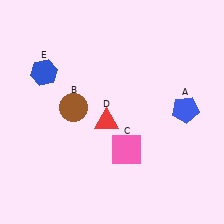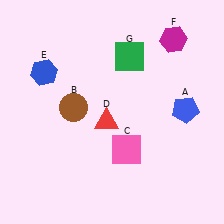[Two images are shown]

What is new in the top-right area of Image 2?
A green square (G) was added in the top-right area of Image 2.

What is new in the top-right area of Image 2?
A magenta hexagon (F) was added in the top-right area of Image 2.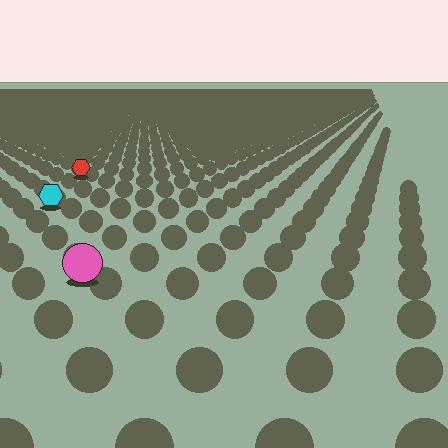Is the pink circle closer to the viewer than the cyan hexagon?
Yes. The pink circle is closer — you can tell from the texture gradient: the ground texture is coarser near it.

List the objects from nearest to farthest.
From nearest to farthest: the pink circle, the cyan hexagon, the red hexagon.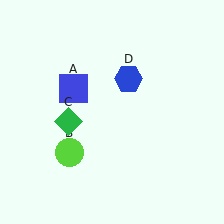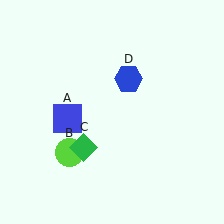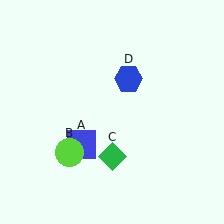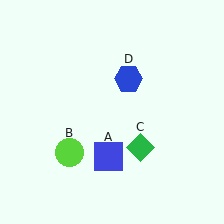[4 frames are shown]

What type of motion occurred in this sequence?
The blue square (object A), green diamond (object C) rotated counterclockwise around the center of the scene.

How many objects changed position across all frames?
2 objects changed position: blue square (object A), green diamond (object C).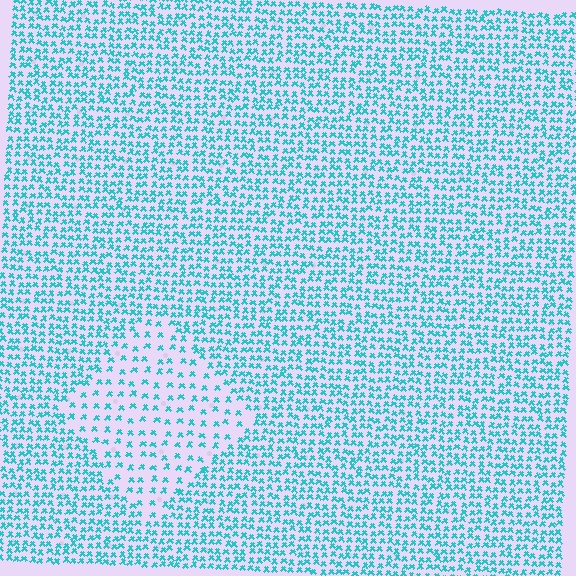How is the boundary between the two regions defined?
The boundary is defined by a change in element density (approximately 2.2x ratio). All elements are the same color, size, and shape.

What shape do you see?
I see a diamond.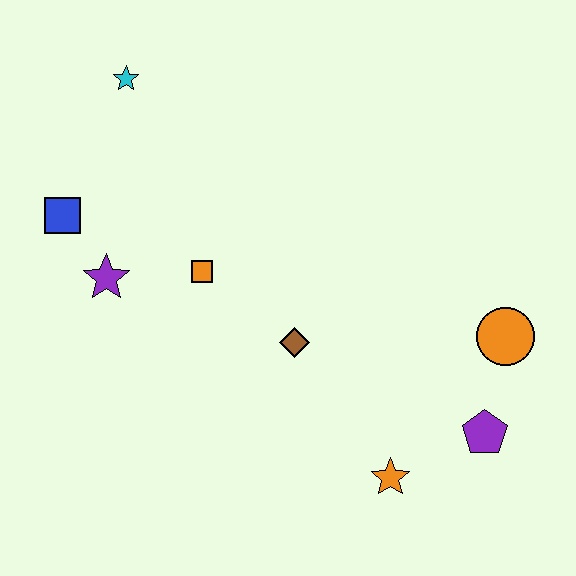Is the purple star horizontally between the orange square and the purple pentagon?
No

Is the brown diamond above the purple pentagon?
Yes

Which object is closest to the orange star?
The purple pentagon is closest to the orange star.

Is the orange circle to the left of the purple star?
No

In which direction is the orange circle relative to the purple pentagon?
The orange circle is above the purple pentagon.